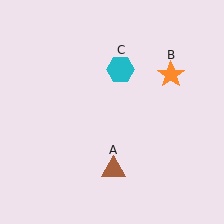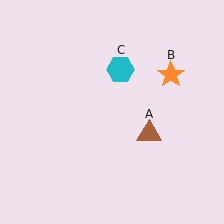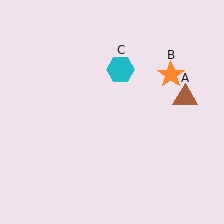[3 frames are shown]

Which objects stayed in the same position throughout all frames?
Orange star (object B) and cyan hexagon (object C) remained stationary.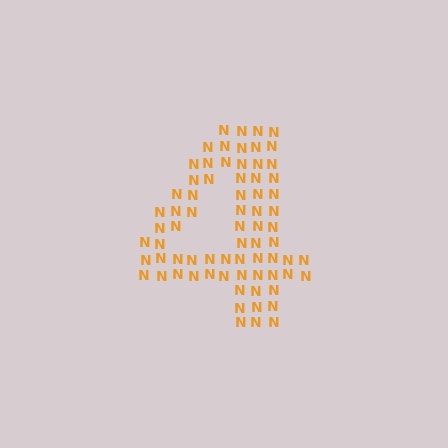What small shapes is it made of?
It is made of small letter N's.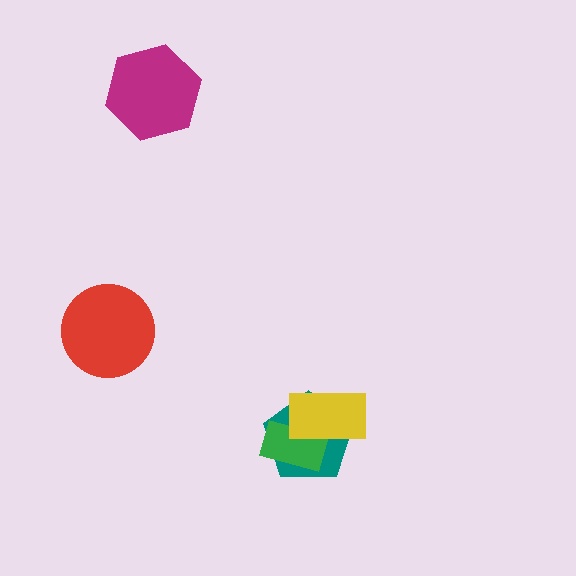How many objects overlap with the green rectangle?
2 objects overlap with the green rectangle.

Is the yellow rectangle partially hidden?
No, no other shape covers it.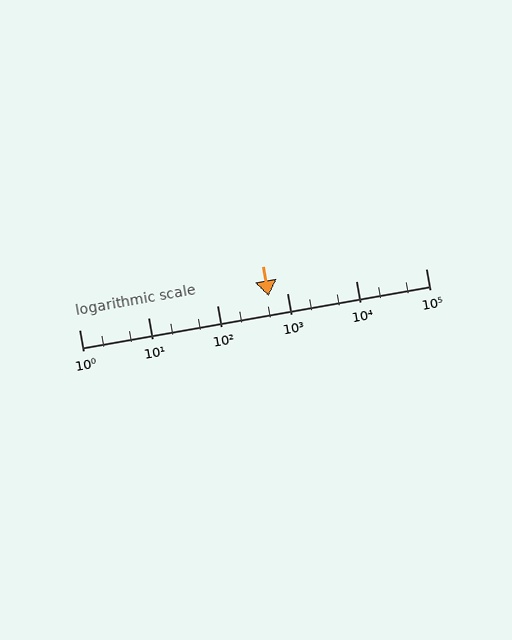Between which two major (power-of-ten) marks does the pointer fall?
The pointer is between 100 and 1000.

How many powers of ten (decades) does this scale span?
The scale spans 5 decades, from 1 to 100000.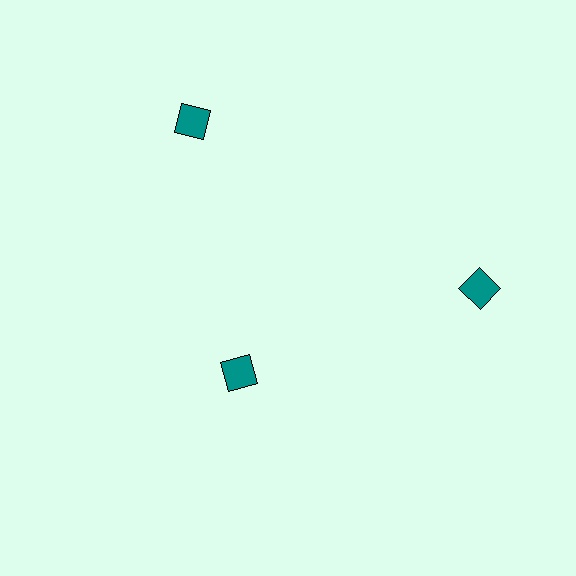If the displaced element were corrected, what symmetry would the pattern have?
It would have 3-fold rotational symmetry — the pattern would map onto itself every 120 degrees.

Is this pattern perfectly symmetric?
No. The 3 teal diamonds are arranged in a ring, but one element near the 7 o'clock position is pulled inward toward the center, breaking the 3-fold rotational symmetry.